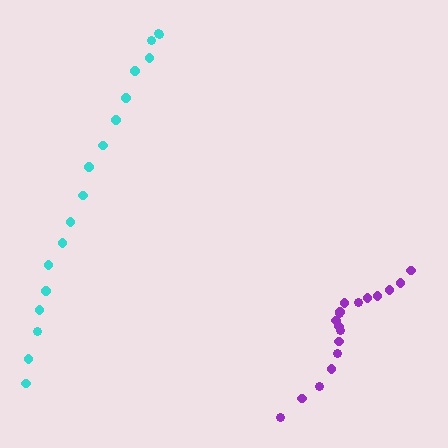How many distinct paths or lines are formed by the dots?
There are 2 distinct paths.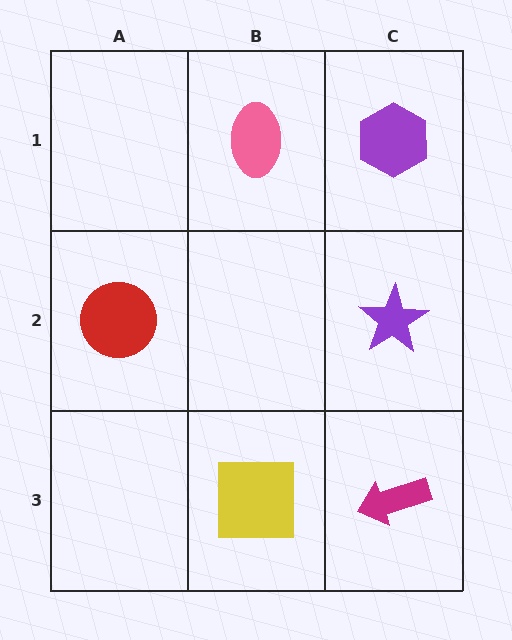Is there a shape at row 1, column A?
No, that cell is empty.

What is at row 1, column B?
A pink ellipse.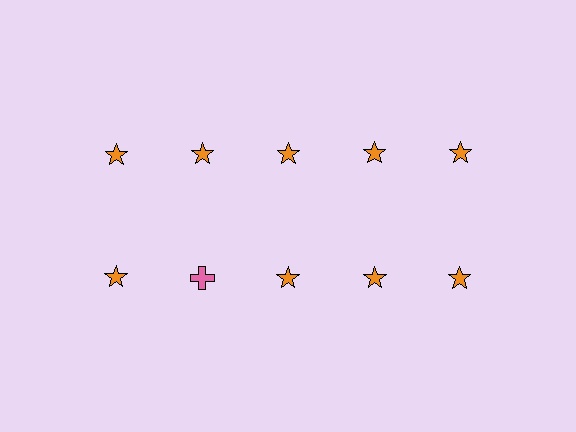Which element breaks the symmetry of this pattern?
The pink cross in the second row, second from left column breaks the symmetry. All other shapes are orange stars.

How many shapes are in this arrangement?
There are 10 shapes arranged in a grid pattern.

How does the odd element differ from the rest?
It differs in both color (pink instead of orange) and shape (cross instead of star).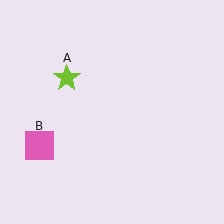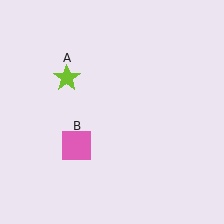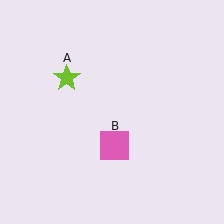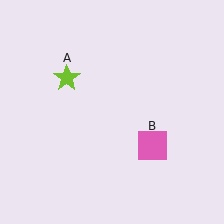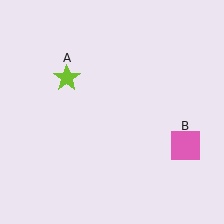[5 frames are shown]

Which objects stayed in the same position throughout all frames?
Lime star (object A) remained stationary.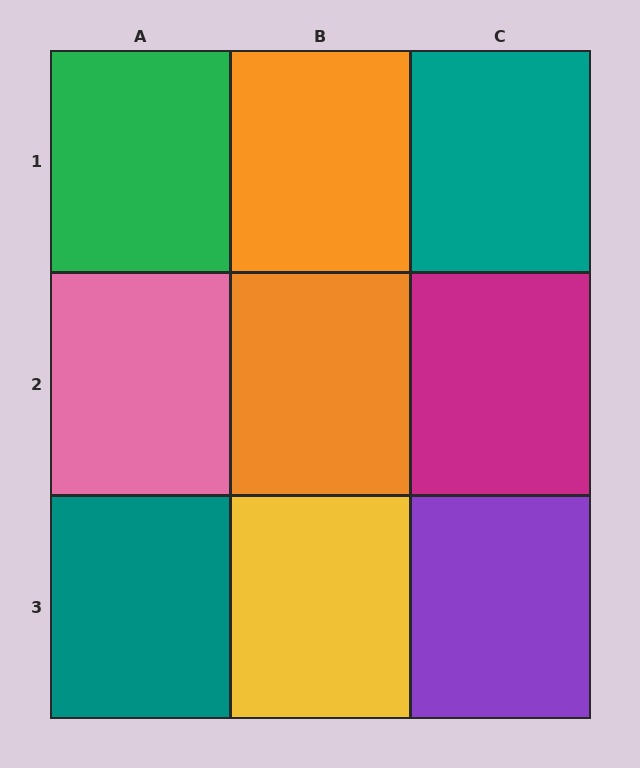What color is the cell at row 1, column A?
Green.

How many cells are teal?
2 cells are teal.